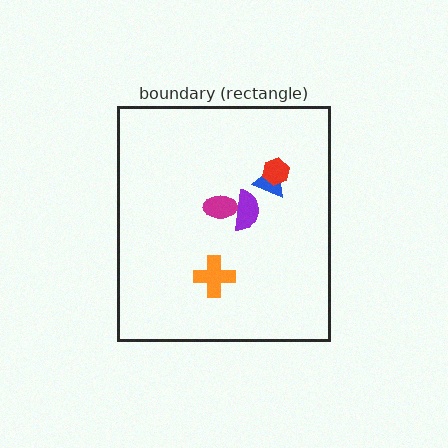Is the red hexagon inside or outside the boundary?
Inside.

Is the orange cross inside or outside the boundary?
Inside.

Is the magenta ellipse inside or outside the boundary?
Inside.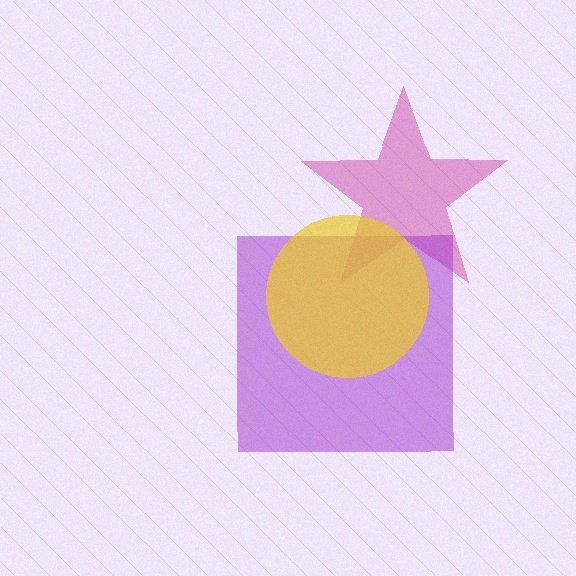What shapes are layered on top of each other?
The layered shapes are: a magenta star, a purple square, a yellow circle.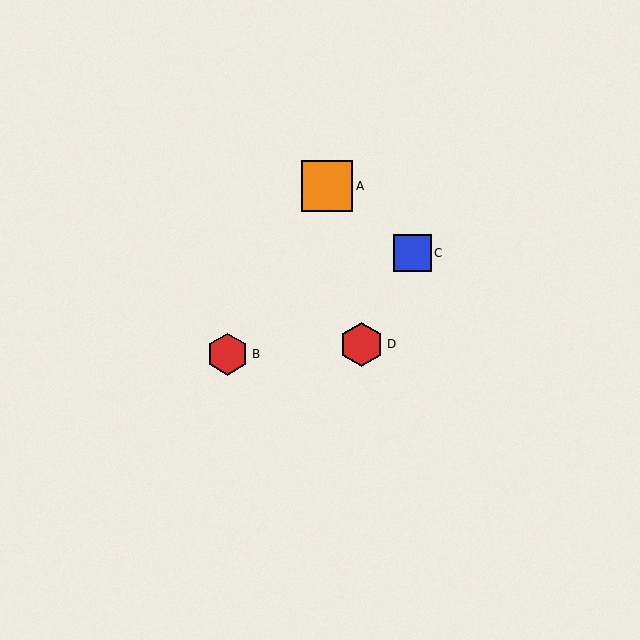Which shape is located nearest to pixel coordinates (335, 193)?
The orange square (labeled A) at (327, 186) is nearest to that location.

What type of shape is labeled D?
Shape D is a red hexagon.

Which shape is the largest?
The orange square (labeled A) is the largest.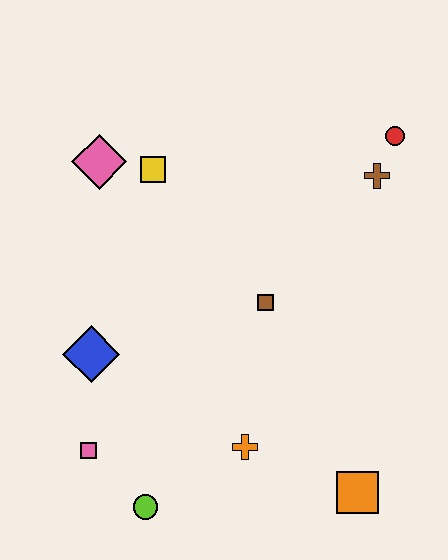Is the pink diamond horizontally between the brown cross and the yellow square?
No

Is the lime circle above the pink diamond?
No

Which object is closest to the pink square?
The lime circle is closest to the pink square.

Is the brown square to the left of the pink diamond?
No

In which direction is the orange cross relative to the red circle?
The orange cross is below the red circle.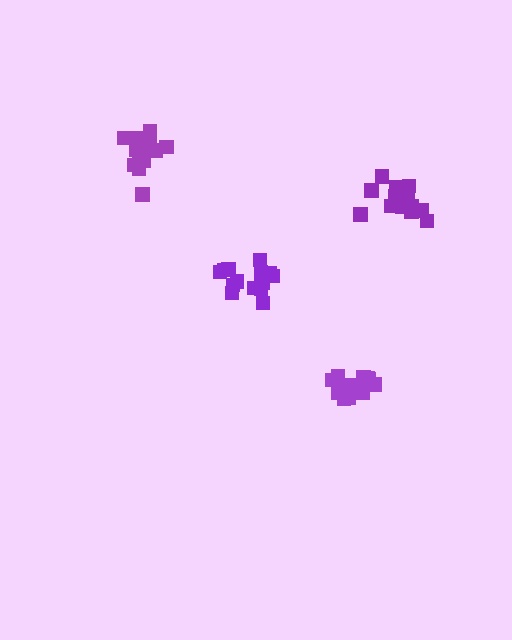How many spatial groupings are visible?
There are 4 spatial groupings.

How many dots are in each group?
Group 1: 15 dots, Group 2: 14 dots, Group 3: 15 dots, Group 4: 15 dots (59 total).